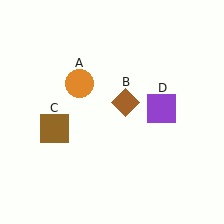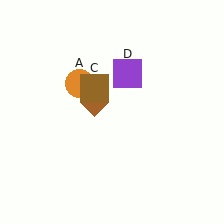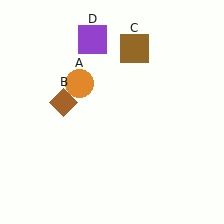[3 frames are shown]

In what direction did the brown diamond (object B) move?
The brown diamond (object B) moved left.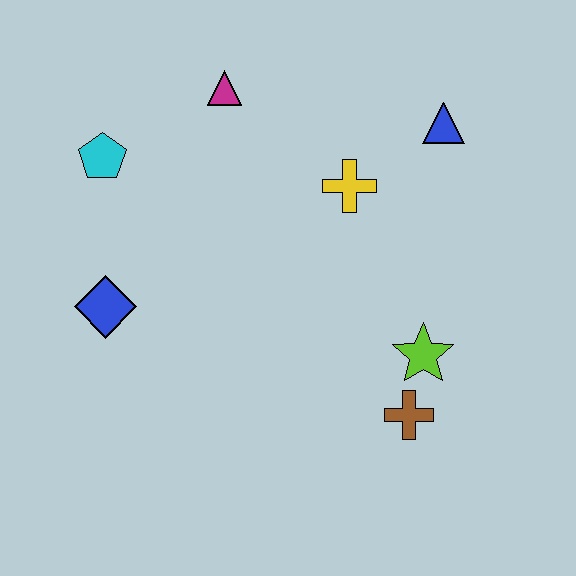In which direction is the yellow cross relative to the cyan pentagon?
The yellow cross is to the right of the cyan pentagon.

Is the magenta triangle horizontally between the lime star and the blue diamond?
Yes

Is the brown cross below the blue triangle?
Yes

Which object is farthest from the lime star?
The cyan pentagon is farthest from the lime star.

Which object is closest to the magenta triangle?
The cyan pentagon is closest to the magenta triangle.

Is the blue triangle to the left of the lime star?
No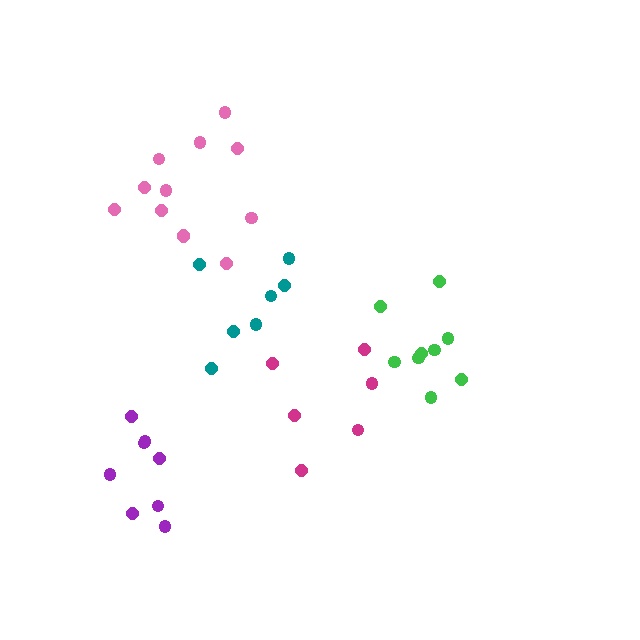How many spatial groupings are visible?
There are 5 spatial groupings.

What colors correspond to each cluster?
The clusters are colored: teal, purple, green, pink, magenta.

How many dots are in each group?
Group 1: 7 dots, Group 2: 8 dots, Group 3: 9 dots, Group 4: 12 dots, Group 5: 6 dots (42 total).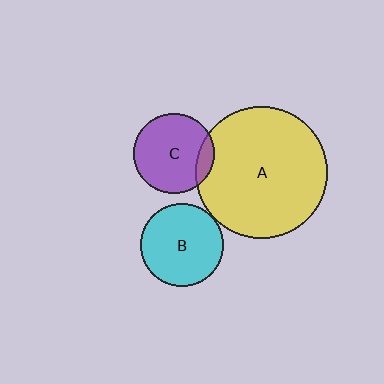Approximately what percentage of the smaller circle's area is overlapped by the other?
Approximately 5%.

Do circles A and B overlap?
Yes.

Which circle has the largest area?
Circle A (yellow).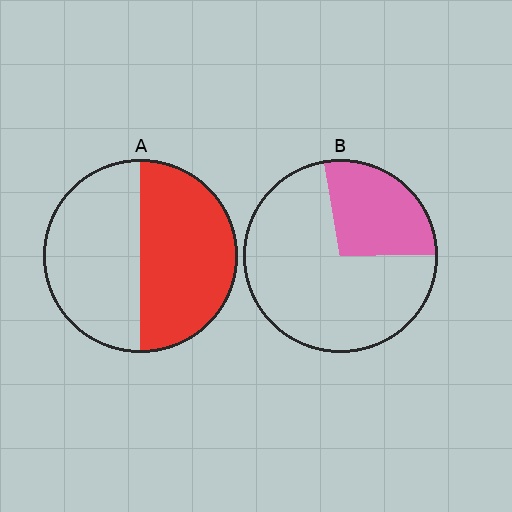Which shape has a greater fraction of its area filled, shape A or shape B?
Shape A.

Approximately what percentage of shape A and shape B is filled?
A is approximately 50% and B is approximately 30%.